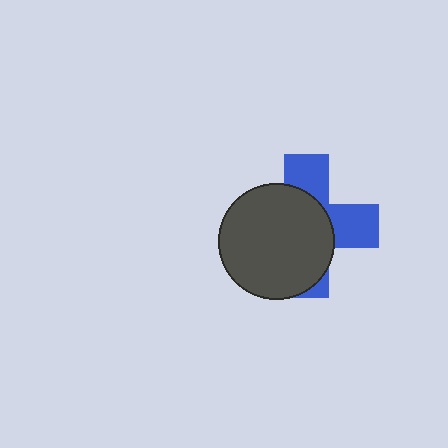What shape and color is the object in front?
The object in front is a dark gray circle.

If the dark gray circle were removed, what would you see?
You would see the complete blue cross.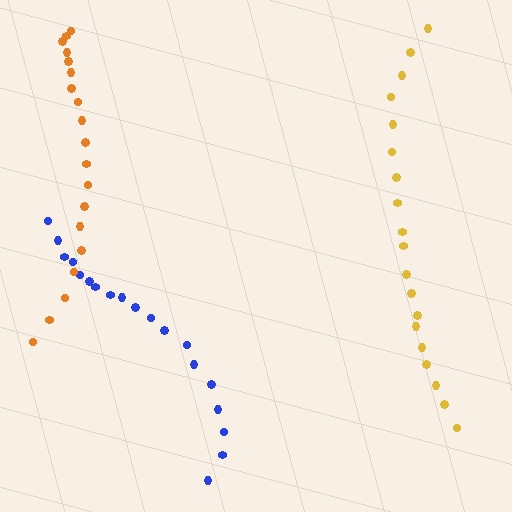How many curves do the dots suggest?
There are 3 distinct paths.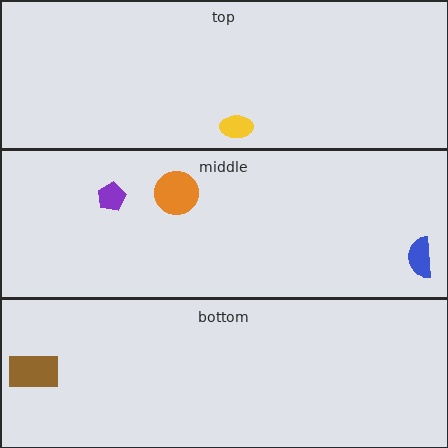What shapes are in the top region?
The yellow ellipse.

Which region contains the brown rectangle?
The bottom region.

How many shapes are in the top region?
1.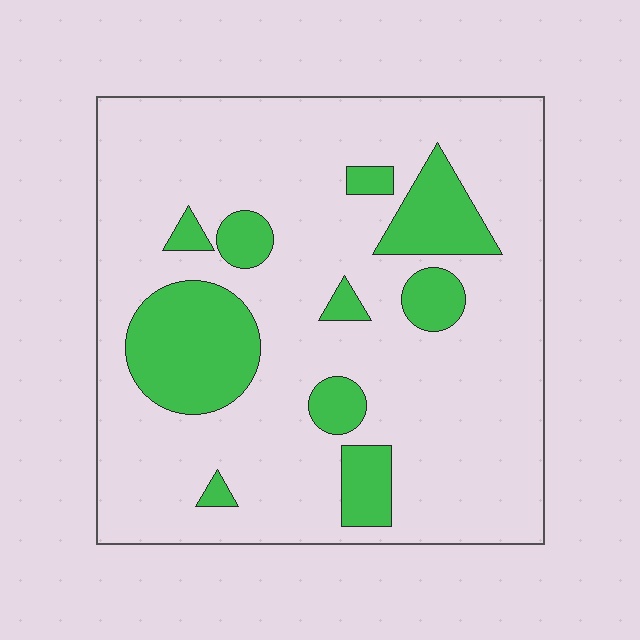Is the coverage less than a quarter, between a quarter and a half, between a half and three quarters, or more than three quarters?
Less than a quarter.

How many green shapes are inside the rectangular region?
10.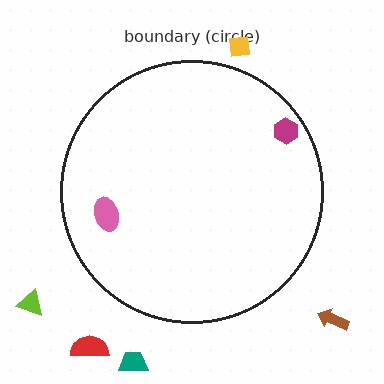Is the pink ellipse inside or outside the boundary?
Inside.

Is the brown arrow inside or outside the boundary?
Outside.